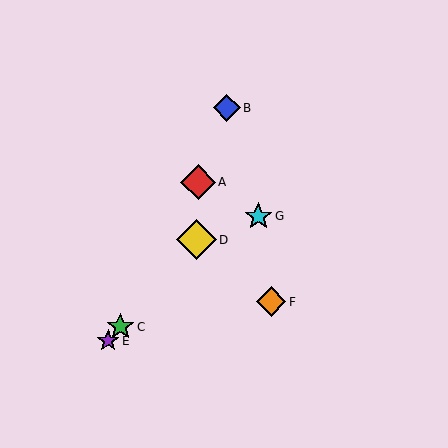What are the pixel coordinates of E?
Object E is at (108, 341).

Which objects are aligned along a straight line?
Objects C, D, E are aligned along a straight line.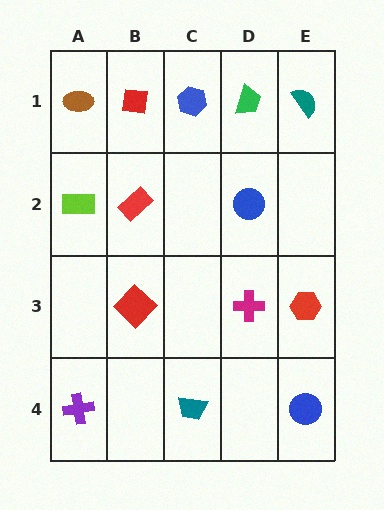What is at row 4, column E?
A blue circle.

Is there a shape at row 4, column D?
No, that cell is empty.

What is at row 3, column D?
A magenta cross.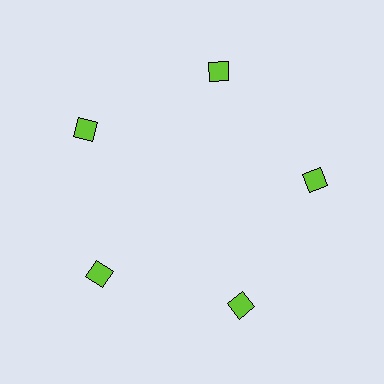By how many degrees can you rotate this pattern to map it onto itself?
The pattern maps onto itself every 72 degrees of rotation.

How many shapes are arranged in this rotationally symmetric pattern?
There are 5 shapes, arranged in 5 groups of 1.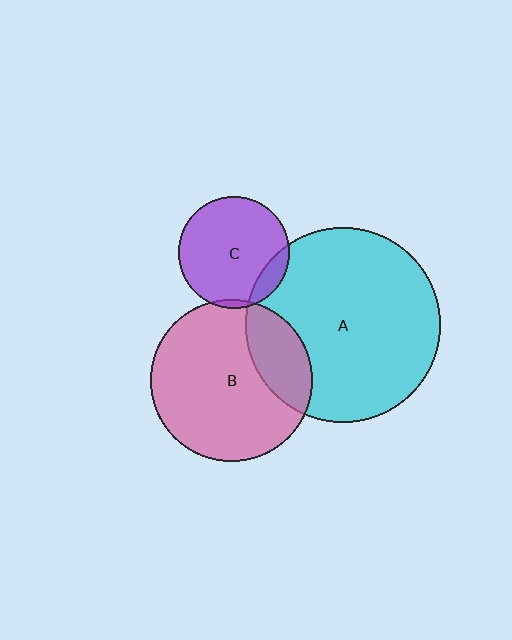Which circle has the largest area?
Circle A (cyan).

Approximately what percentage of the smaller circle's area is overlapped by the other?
Approximately 5%.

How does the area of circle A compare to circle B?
Approximately 1.5 times.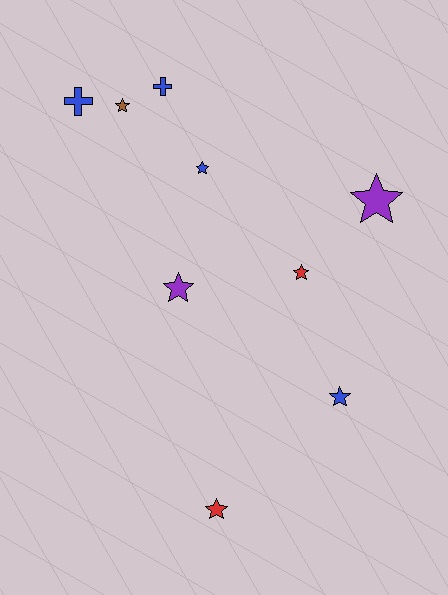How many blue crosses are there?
There are 2 blue crosses.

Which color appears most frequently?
Blue, with 4 objects.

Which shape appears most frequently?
Star, with 7 objects.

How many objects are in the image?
There are 9 objects.